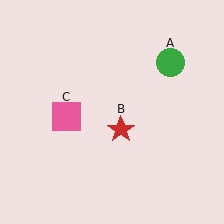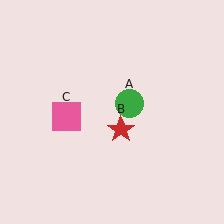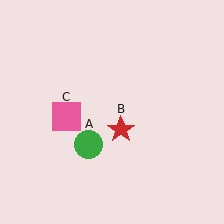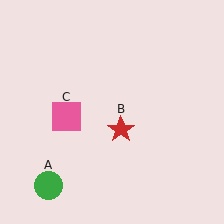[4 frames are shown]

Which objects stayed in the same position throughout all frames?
Red star (object B) and pink square (object C) remained stationary.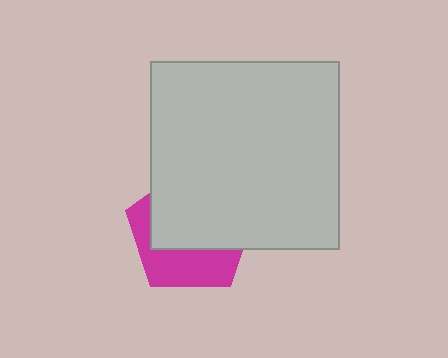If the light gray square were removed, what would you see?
You would see the complete magenta pentagon.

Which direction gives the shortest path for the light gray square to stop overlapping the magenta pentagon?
Moving up gives the shortest separation.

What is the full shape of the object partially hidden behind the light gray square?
The partially hidden object is a magenta pentagon.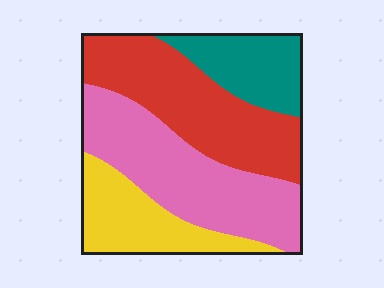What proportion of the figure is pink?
Pink covers 34% of the figure.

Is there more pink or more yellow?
Pink.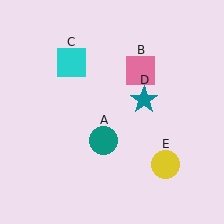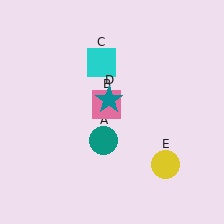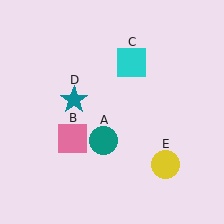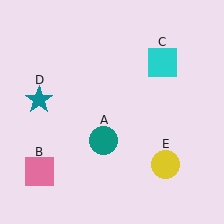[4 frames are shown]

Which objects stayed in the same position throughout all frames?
Teal circle (object A) and yellow circle (object E) remained stationary.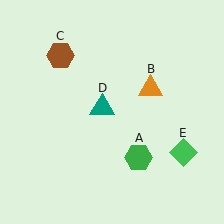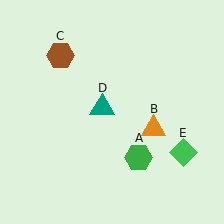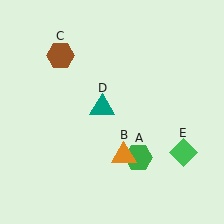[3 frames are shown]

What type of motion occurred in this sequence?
The orange triangle (object B) rotated clockwise around the center of the scene.